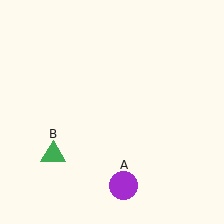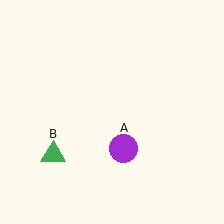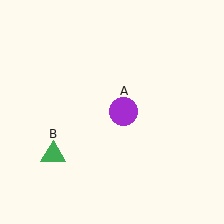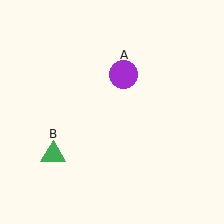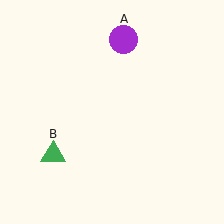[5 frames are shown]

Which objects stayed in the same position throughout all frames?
Green triangle (object B) remained stationary.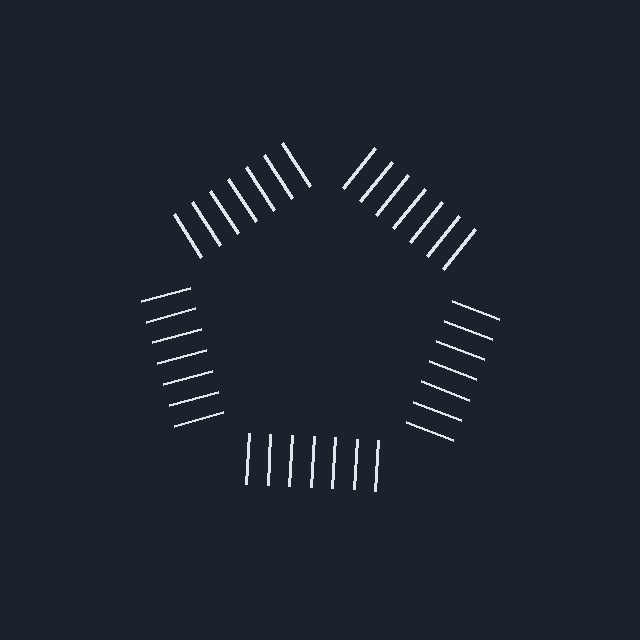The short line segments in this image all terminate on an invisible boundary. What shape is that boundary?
An illusory pentagon — the line segments terminate on its edges but no continuous stroke is drawn.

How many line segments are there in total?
35 — 7 along each of the 5 edges.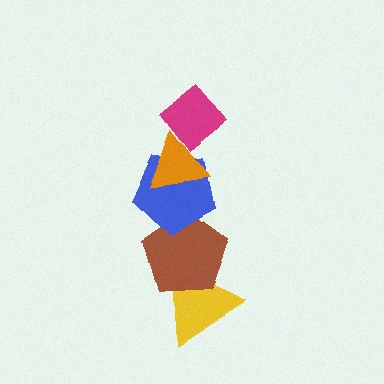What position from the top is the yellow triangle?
The yellow triangle is 5th from the top.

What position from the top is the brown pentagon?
The brown pentagon is 4th from the top.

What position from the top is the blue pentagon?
The blue pentagon is 3rd from the top.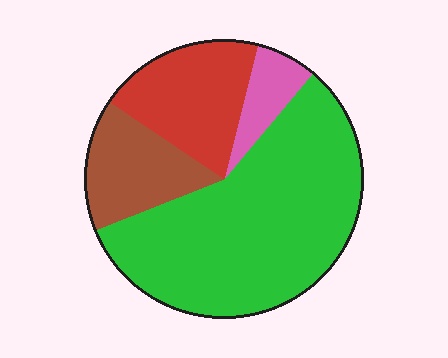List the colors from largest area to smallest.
From largest to smallest: green, red, brown, pink.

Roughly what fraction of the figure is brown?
Brown takes up about one sixth (1/6) of the figure.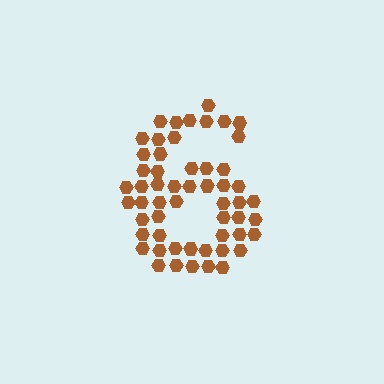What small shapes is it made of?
It is made of small hexagons.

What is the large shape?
The large shape is the digit 6.